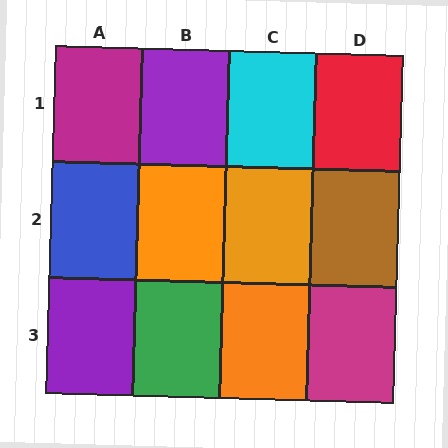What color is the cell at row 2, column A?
Blue.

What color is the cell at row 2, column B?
Orange.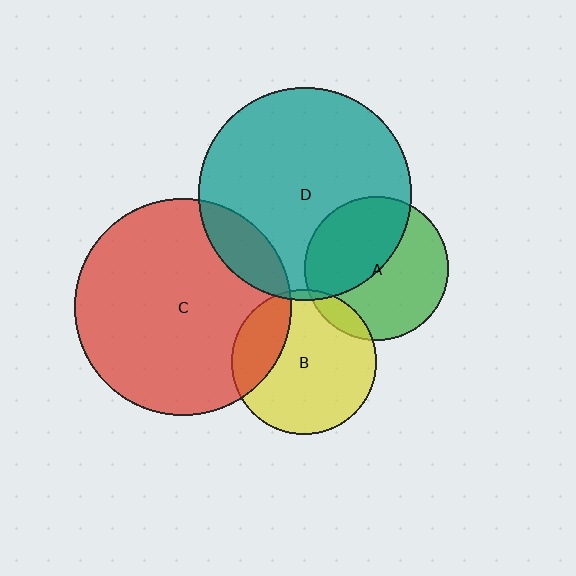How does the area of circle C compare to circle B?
Approximately 2.2 times.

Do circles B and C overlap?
Yes.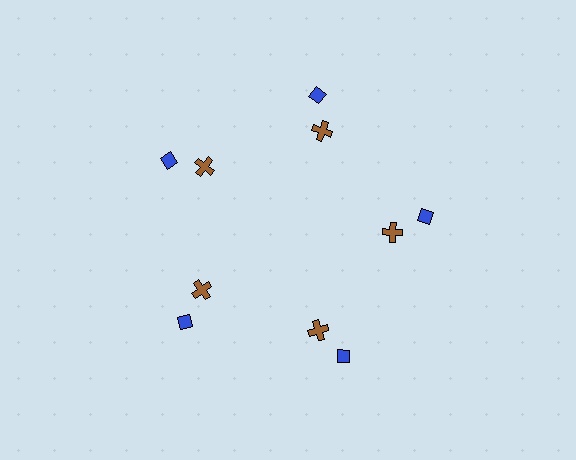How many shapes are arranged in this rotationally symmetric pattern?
There are 10 shapes, arranged in 5 groups of 2.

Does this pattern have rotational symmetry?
Yes, this pattern has 5-fold rotational symmetry. It looks the same after rotating 72 degrees around the center.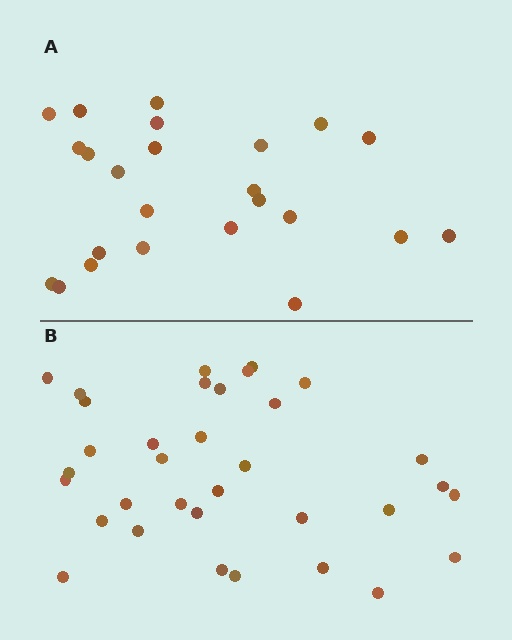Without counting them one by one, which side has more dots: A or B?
Region B (the bottom region) has more dots.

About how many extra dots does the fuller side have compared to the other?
Region B has roughly 10 or so more dots than region A.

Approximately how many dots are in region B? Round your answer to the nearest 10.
About 30 dots. (The exact count is 34, which rounds to 30.)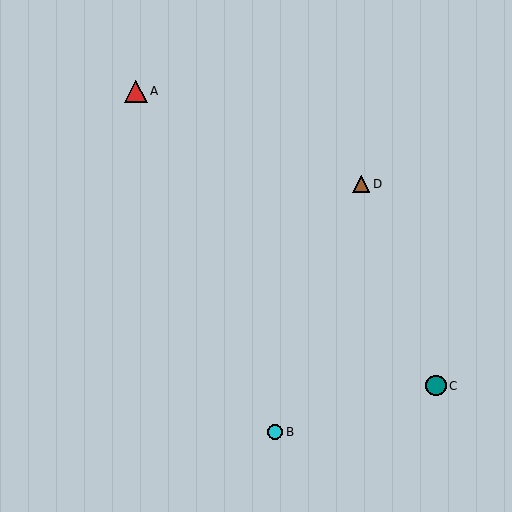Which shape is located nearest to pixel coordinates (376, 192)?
The brown triangle (labeled D) at (361, 184) is nearest to that location.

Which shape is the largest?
The red triangle (labeled A) is the largest.